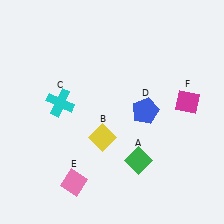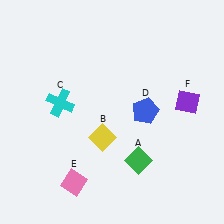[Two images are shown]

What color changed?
The diamond (F) changed from magenta in Image 1 to purple in Image 2.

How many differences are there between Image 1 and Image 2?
There is 1 difference between the two images.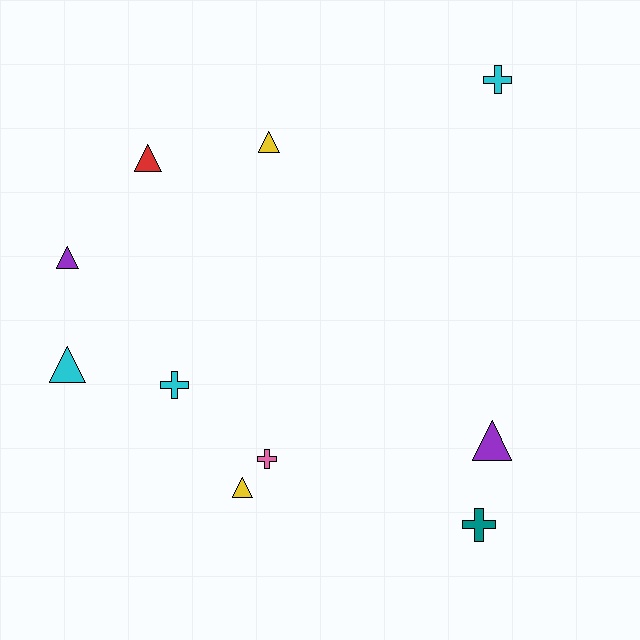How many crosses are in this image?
There are 4 crosses.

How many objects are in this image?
There are 10 objects.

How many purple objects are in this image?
There are 2 purple objects.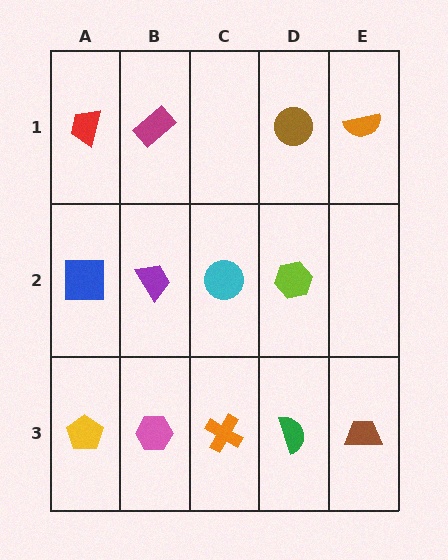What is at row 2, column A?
A blue square.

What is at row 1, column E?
An orange semicircle.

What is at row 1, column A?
A red trapezoid.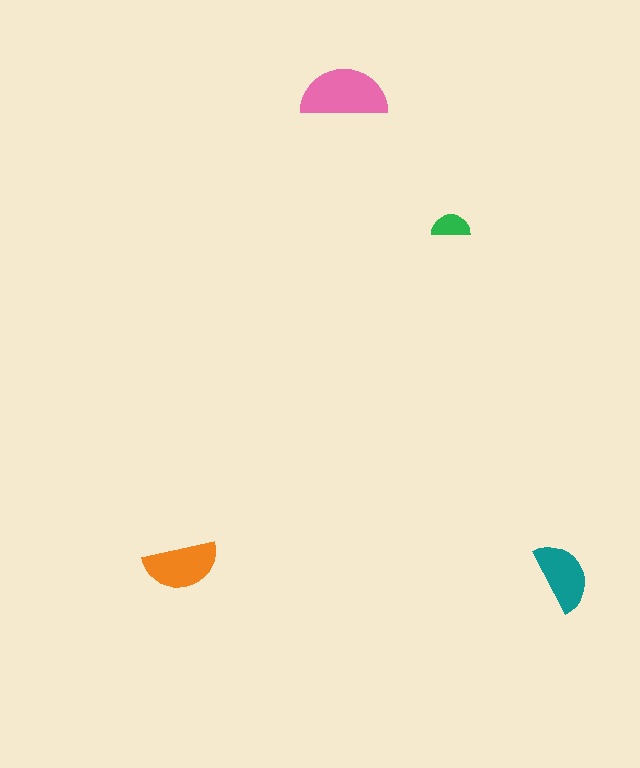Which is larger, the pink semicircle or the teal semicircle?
The pink one.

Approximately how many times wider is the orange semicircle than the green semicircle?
About 2 times wider.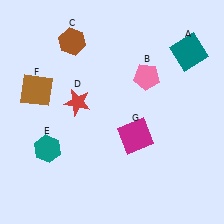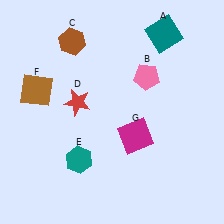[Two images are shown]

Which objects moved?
The objects that moved are: the teal square (A), the teal hexagon (E).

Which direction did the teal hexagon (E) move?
The teal hexagon (E) moved right.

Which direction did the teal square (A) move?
The teal square (A) moved left.